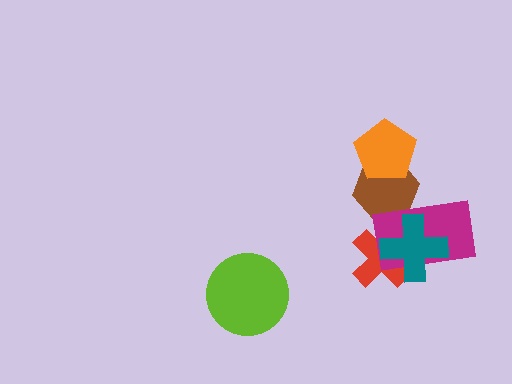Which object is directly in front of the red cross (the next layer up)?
The magenta rectangle is directly in front of the red cross.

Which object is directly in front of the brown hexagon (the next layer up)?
The orange pentagon is directly in front of the brown hexagon.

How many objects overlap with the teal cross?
2 objects overlap with the teal cross.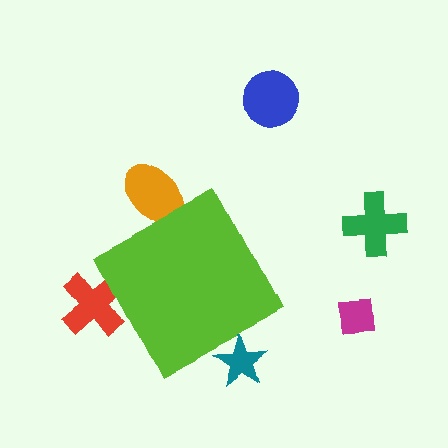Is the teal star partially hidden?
Yes, the teal star is partially hidden behind the lime diamond.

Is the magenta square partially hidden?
No, the magenta square is fully visible.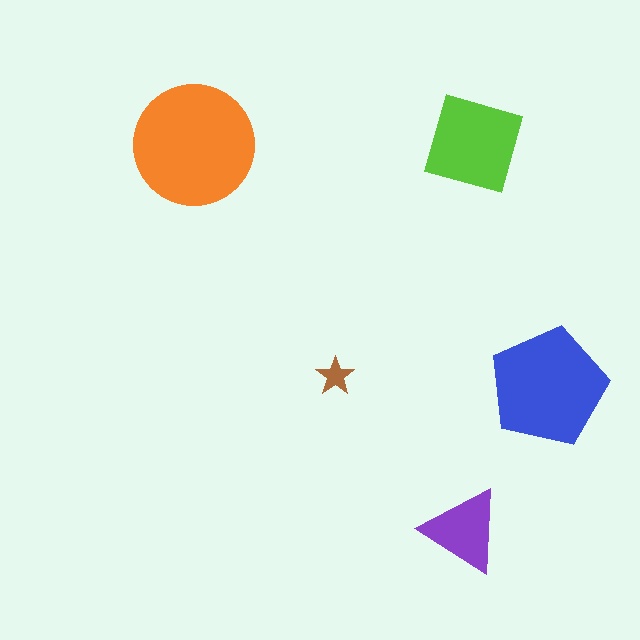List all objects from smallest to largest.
The brown star, the purple triangle, the lime square, the blue pentagon, the orange circle.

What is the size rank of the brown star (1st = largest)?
5th.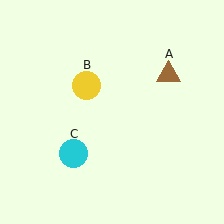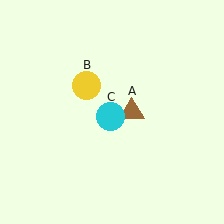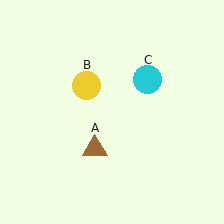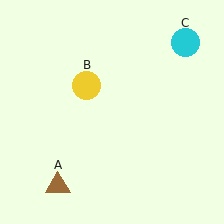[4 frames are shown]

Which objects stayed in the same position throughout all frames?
Yellow circle (object B) remained stationary.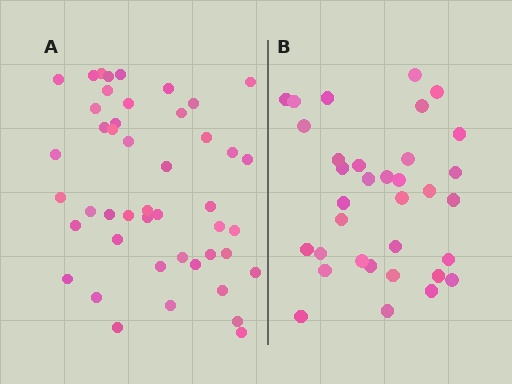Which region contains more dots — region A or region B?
Region A (the left region) has more dots.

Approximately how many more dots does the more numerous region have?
Region A has roughly 12 or so more dots than region B.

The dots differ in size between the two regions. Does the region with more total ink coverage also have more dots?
No. Region B has more total ink coverage because its dots are larger, but region A actually contains more individual dots. Total area can be misleading — the number of items is what matters here.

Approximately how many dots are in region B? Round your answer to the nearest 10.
About 30 dots. (The exact count is 34, which rounds to 30.)